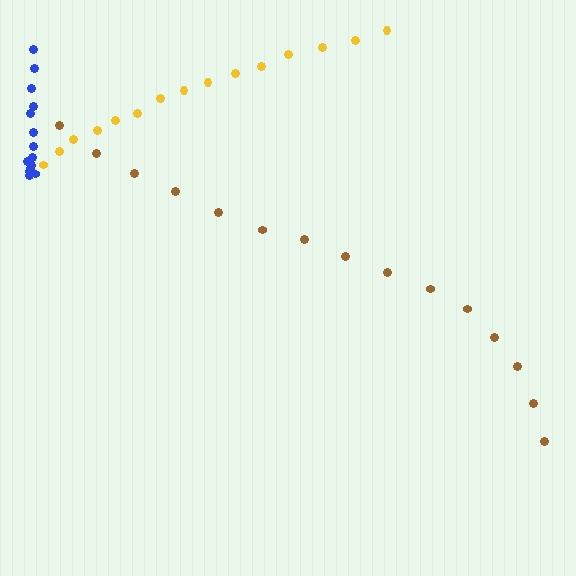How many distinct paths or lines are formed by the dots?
There are 3 distinct paths.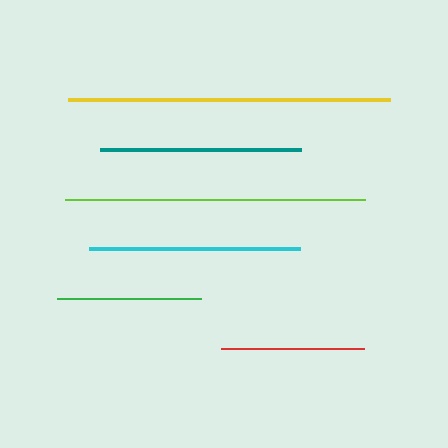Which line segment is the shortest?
The red line is the shortest at approximately 142 pixels.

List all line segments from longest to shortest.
From longest to shortest: yellow, lime, cyan, teal, green, red.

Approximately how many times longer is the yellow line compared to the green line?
The yellow line is approximately 2.2 times the length of the green line.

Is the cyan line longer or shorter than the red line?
The cyan line is longer than the red line.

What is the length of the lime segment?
The lime segment is approximately 300 pixels long.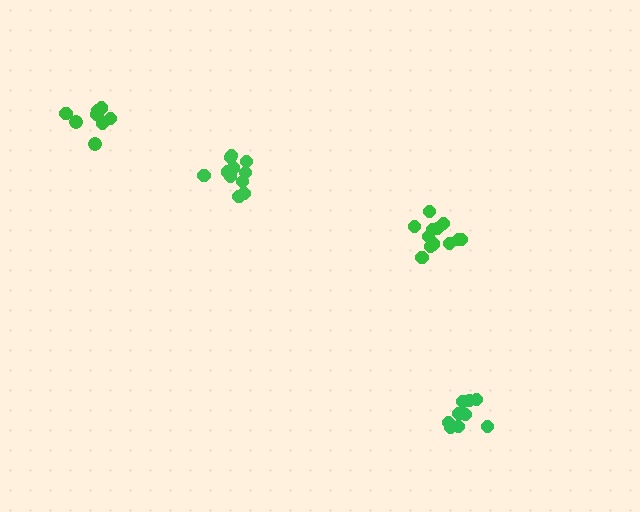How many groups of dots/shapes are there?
There are 4 groups.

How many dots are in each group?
Group 1: 11 dots, Group 2: 12 dots, Group 3: 8 dots, Group 4: 9 dots (40 total).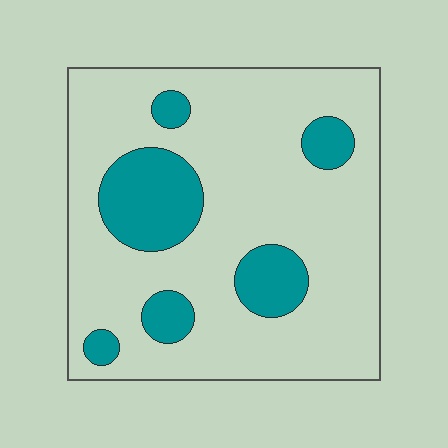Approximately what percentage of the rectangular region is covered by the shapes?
Approximately 20%.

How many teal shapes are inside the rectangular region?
6.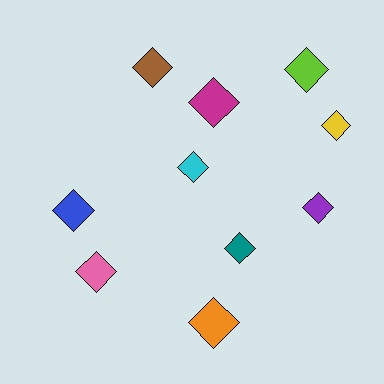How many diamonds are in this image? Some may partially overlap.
There are 10 diamonds.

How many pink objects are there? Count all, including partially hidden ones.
There is 1 pink object.